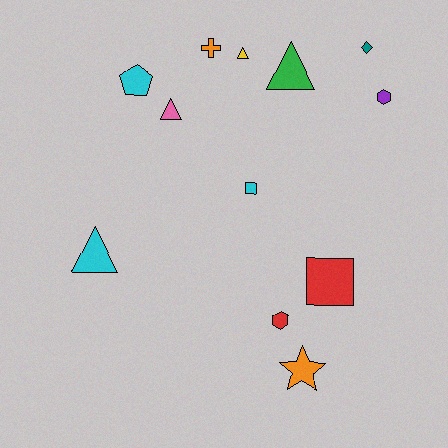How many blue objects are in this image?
There are no blue objects.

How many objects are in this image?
There are 12 objects.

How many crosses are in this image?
There is 1 cross.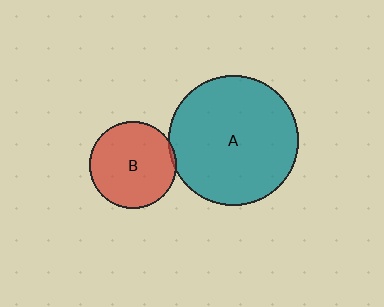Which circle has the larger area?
Circle A (teal).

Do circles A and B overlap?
Yes.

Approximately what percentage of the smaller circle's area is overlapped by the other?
Approximately 5%.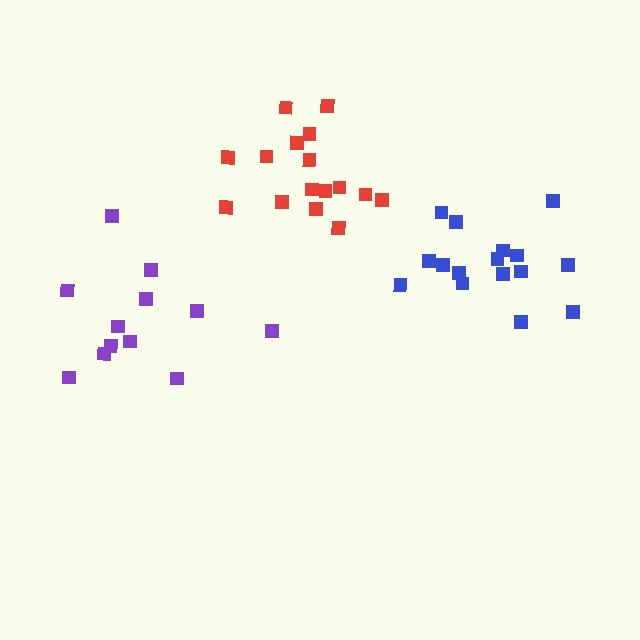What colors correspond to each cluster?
The clusters are colored: red, blue, purple.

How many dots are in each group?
Group 1: 16 dots, Group 2: 16 dots, Group 3: 12 dots (44 total).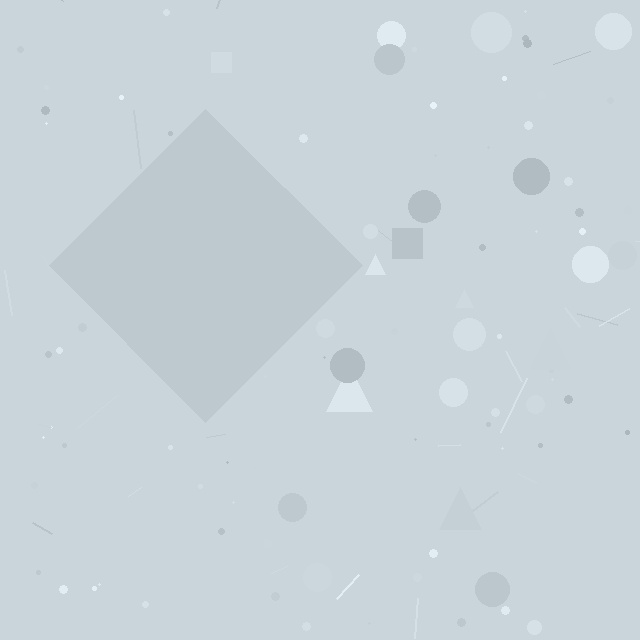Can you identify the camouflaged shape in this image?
The camouflaged shape is a diamond.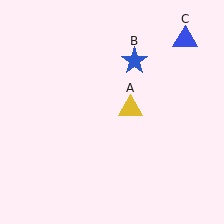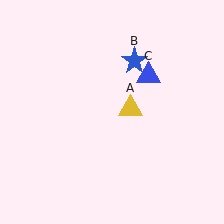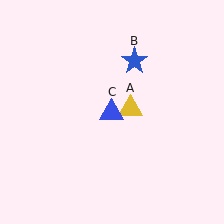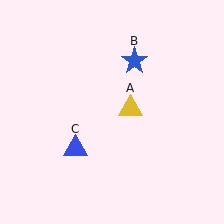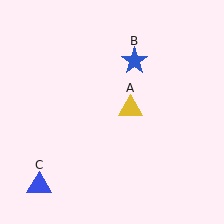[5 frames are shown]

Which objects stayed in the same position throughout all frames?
Yellow triangle (object A) and blue star (object B) remained stationary.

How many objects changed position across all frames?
1 object changed position: blue triangle (object C).